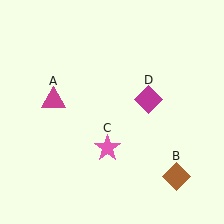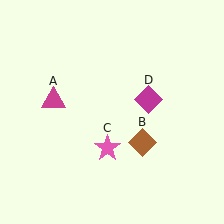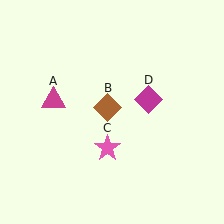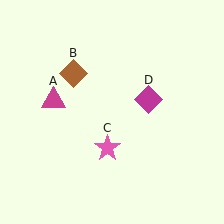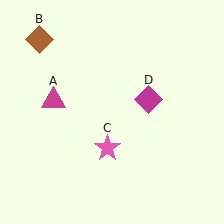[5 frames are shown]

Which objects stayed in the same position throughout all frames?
Magenta triangle (object A) and pink star (object C) and magenta diamond (object D) remained stationary.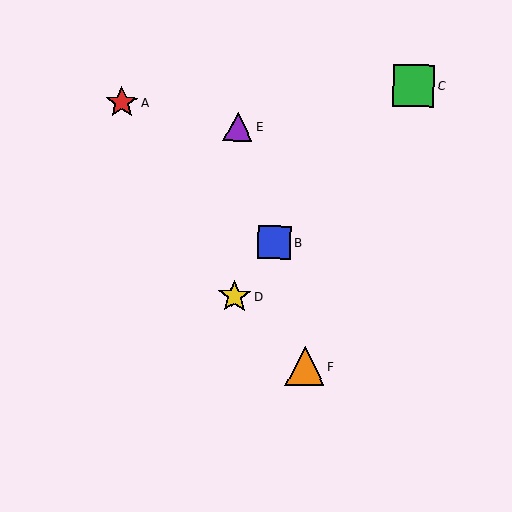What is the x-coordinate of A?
Object A is at x≈122.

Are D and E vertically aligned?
Yes, both are at x≈235.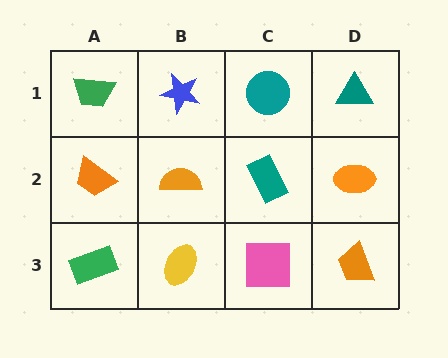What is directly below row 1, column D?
An orange ellipse.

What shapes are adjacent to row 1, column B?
An orange semicircle (row 2, column B), a green trapezoid (row 1, column A), a teal circle (row 1, column C).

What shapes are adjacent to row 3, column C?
A teal rectangle (row 2, column C), a yellow ellipse (row 3, column B), an orange trapezoid (row 3, column D).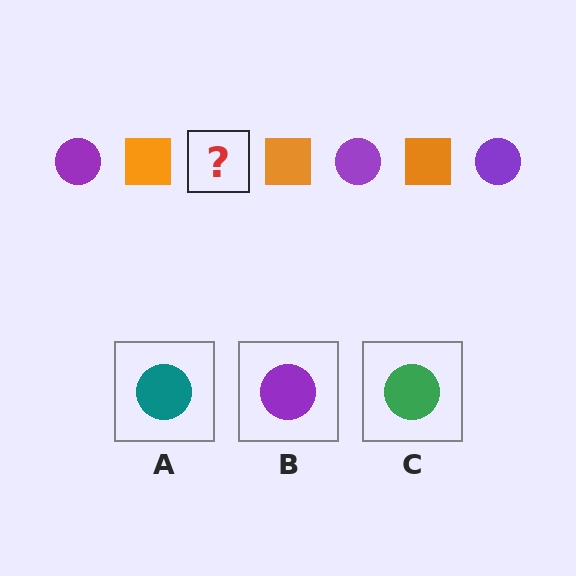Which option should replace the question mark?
Option B.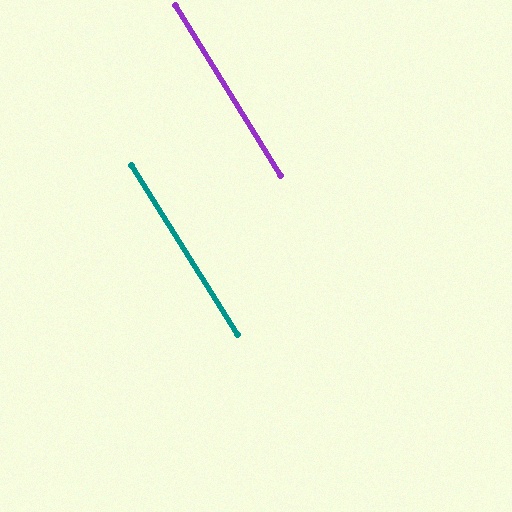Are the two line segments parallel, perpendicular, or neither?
Parallel — their directions differ by only 0.6°.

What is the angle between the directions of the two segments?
Approximately 1 degree.